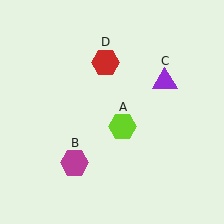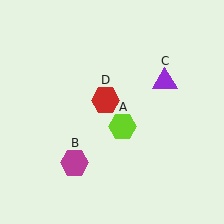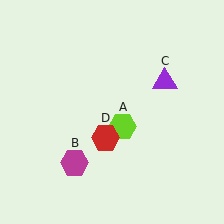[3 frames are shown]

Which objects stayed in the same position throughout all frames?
Lime hexagon (object A) and magenta hexagon (object B) and purple triangle (object C) remained stationary.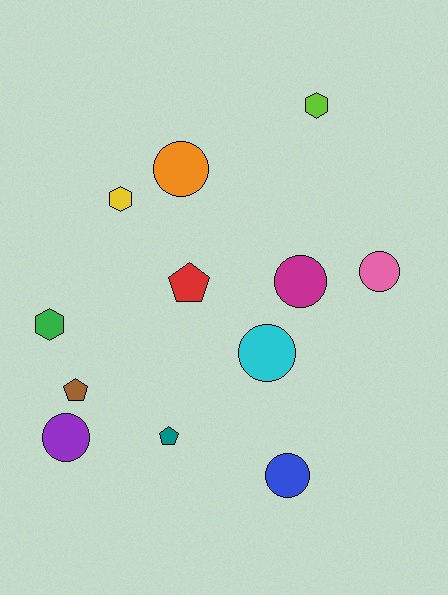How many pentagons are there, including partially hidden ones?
There are 3 pentagons.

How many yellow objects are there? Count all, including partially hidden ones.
There is 1 yellow object.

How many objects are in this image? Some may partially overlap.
There are 12 objects.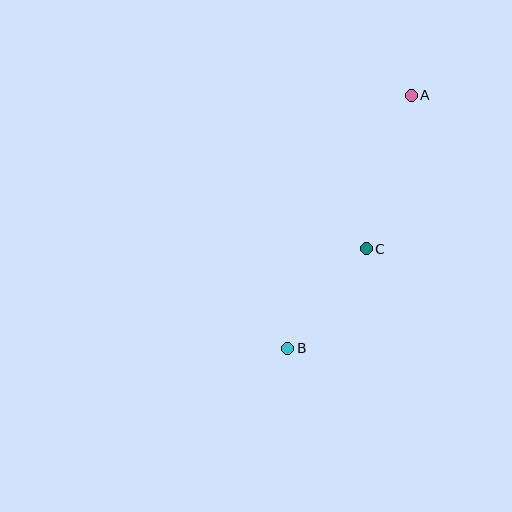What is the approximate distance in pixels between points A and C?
The distance between A and C is approximately 160 pixels.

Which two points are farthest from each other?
Points A and B are farthest from each other.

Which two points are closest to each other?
Points B and C are closest to each other.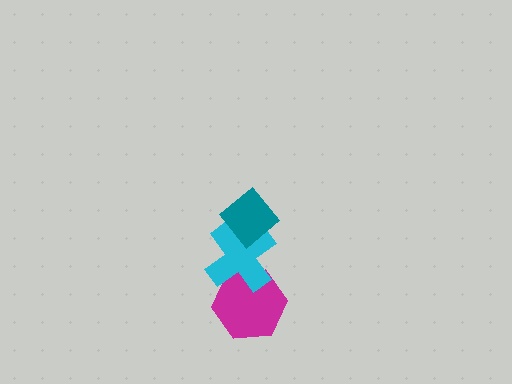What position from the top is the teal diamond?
The teal diamond is 1st from the top.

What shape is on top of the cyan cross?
The teal diamond is on top of the cyan cross.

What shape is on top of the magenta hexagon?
The cyan cross is on top of the magenta hexagon.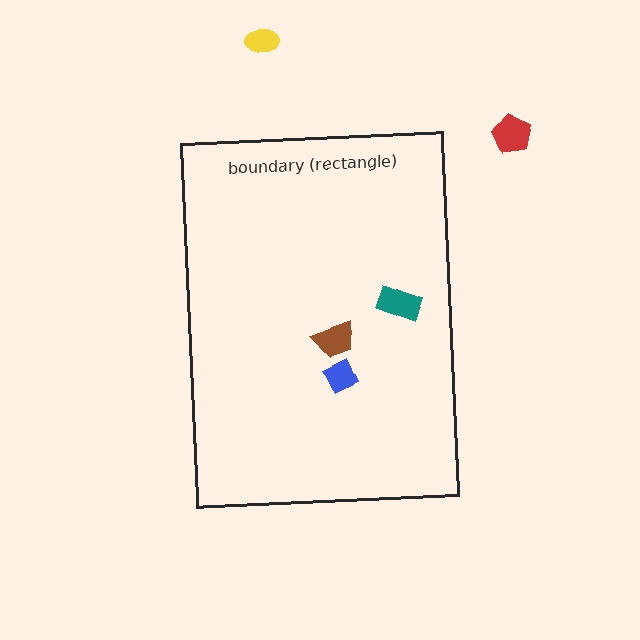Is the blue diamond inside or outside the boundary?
Inside.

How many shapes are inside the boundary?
3 inside, 2 outside.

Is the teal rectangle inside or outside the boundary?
Inside.